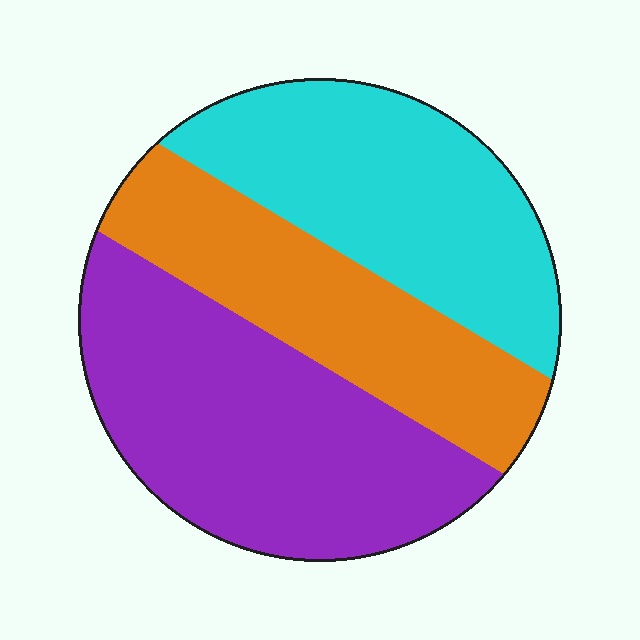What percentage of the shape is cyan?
Cyan takes up about one third (1/3) of the shape.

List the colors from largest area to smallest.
From largest to smallest: purple, cyan, orange.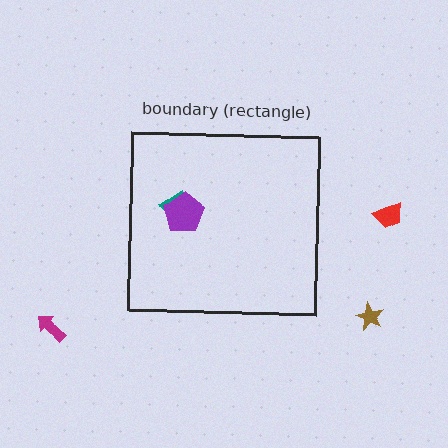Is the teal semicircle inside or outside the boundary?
Inside.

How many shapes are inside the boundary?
2 inside, 3 outside.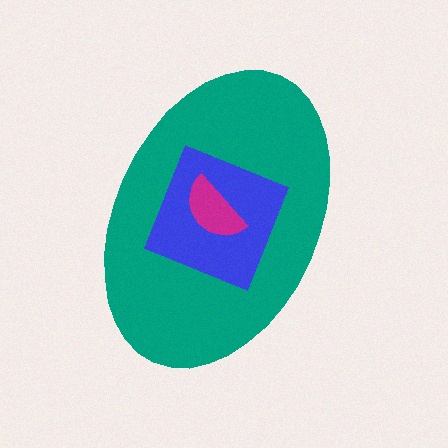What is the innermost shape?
The magenta semicircle.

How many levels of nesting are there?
3.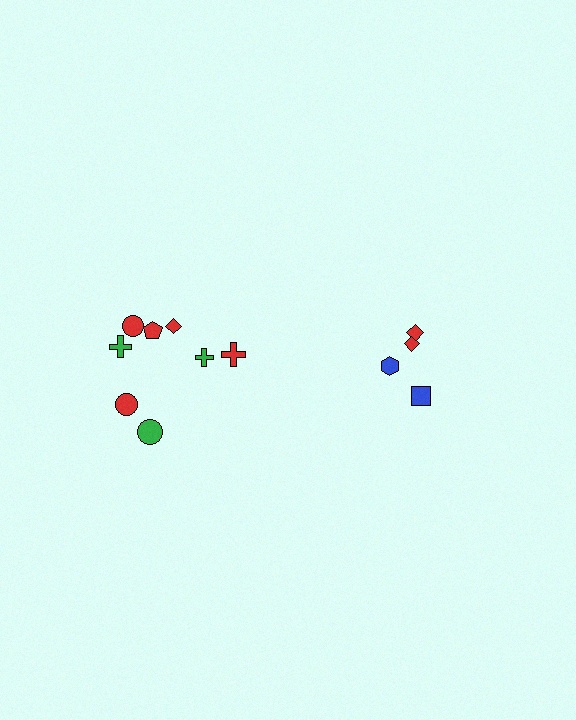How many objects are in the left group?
There are 8 objects.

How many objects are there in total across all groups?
There are 12 objects.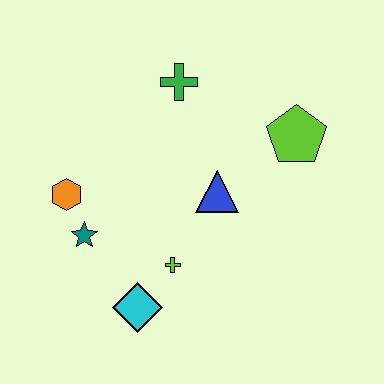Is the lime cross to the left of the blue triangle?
Yes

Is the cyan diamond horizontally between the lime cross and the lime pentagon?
No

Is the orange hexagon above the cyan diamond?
Yes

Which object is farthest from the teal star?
The lime pentagon is farthest from the teal star.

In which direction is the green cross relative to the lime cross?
The green cross is above the lime cross.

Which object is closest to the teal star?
The orange hexagon is closest to the teal star.